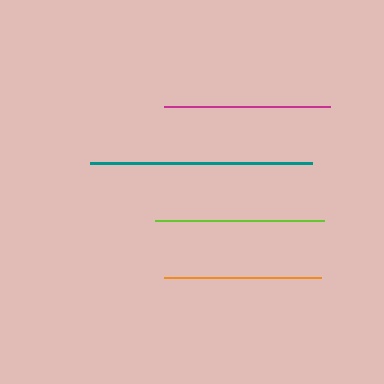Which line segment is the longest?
The teal line is the longest at approximately 222 pixels.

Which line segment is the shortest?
The orange line is the shortest at approximately 157 pixels.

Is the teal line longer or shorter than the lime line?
The teal line is longer than the lime line.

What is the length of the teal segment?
The teal segment is approximately 222 pixels long.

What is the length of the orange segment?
The orange segment is approximately 157 pixels long.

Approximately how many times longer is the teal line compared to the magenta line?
The teal line is approximately 1.3 times the length of the magenta line.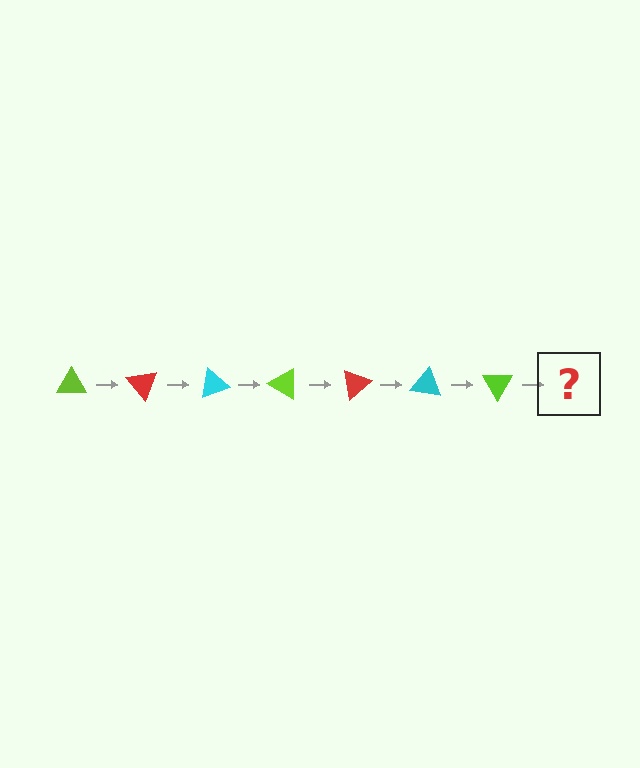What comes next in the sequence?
The next element should be a red triangle, rotated 350 degrees from the start.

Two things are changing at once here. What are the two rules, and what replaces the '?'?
The two rules are that it rotates 50 degrees each step and the color cycles through lime, red, and cyan. The '?' should be a red triangle, rotated 350 degrees from the start.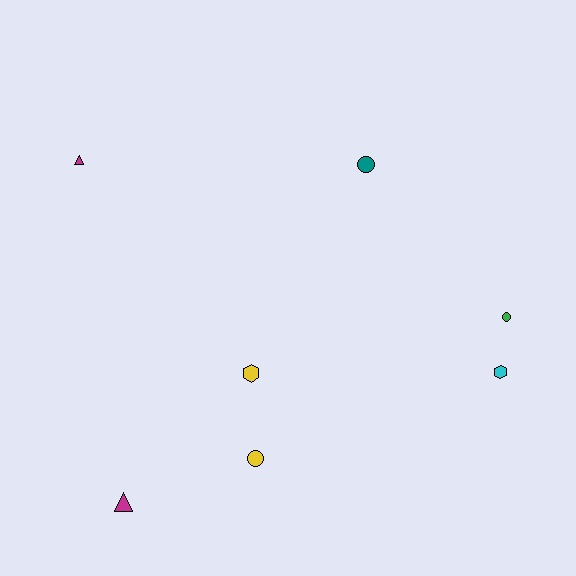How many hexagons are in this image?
There are 2 hexagons.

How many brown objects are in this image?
There are no brown objects.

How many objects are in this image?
There are 7 objects.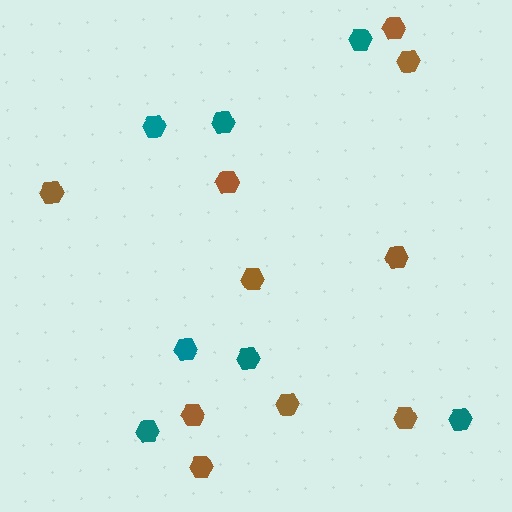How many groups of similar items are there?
There are 2 groups: one group of teal hexagons (7) and one group of brown hexagons (10).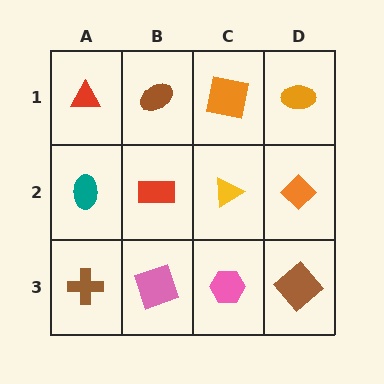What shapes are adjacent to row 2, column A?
A red triangle (row 1, column A), a brown cross (row 3, column A), a red rectangle (row 2, column B).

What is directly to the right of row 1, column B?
An orange square.